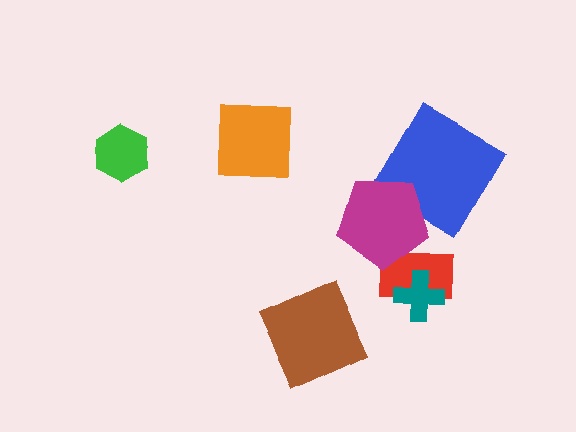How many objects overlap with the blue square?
1 object overlaps with the blue square.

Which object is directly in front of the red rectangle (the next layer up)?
The teal cross is directly in front of the red rectangle.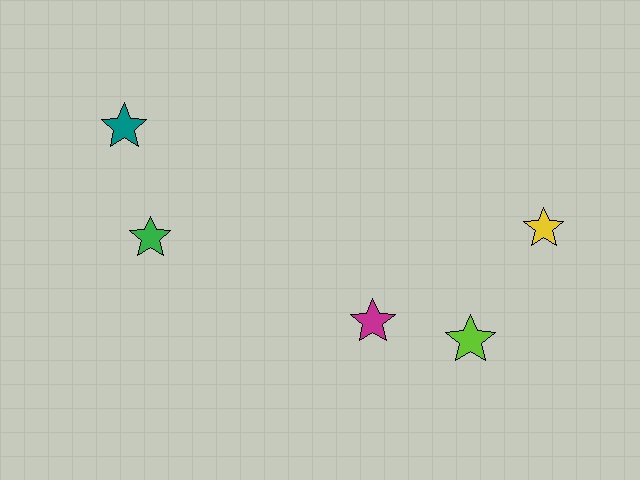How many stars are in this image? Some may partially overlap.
There are 5 stars.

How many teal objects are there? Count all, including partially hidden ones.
There is 1 teal object.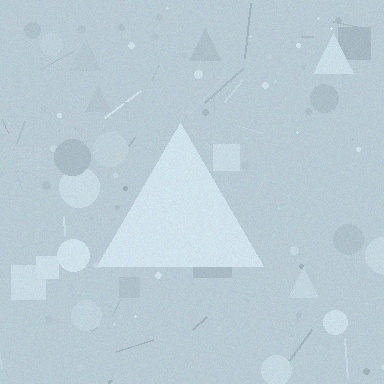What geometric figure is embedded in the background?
A triangle is embedded in the background.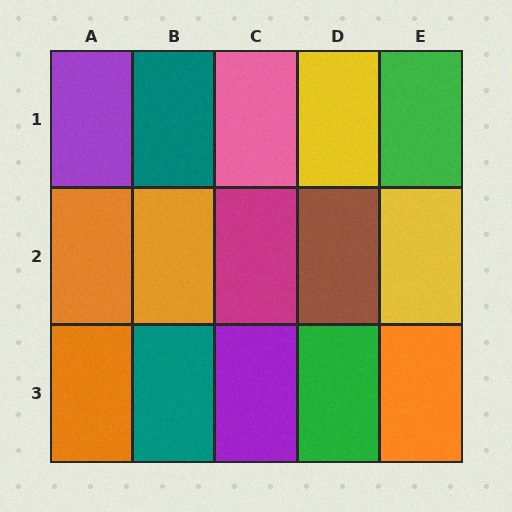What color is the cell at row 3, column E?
Orange.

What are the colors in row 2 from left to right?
Orange, orange, magenta, brown, yellow.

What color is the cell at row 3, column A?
Orange.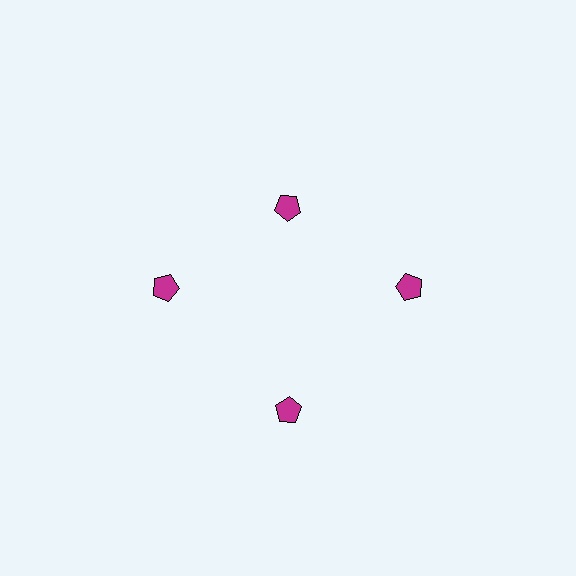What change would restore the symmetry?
The symmetry would be restored by moving it outward, back onto the ring so that all 4 pentagons sit at equal angles and equal distance from the center.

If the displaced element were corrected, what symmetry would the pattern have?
It would have 4-fold rotational symmetry — the pattern would map onto itself every 90 degrees.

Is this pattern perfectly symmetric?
No. The 4 magenta pentagons are arranged in a ring, but one element near the 12 o'clock position is pulled inward toward the center, breaking the 4-fold rotational symmetry.